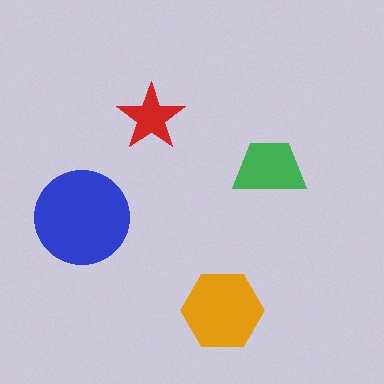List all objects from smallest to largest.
The red star, the green trapezoid, the orange hexagon, the blue circle.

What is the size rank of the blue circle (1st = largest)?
1st.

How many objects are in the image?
There are 4 objects in the image.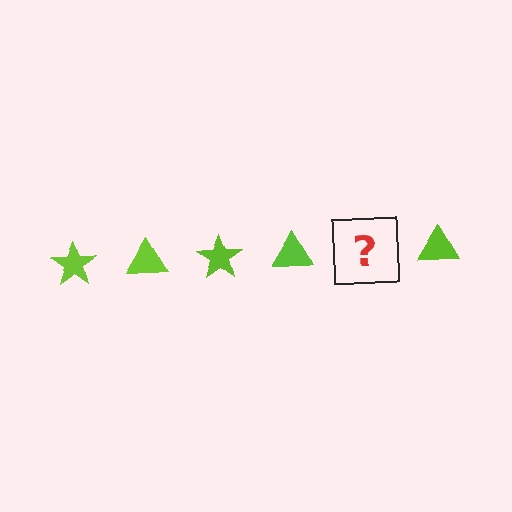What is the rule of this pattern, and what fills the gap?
The rule is that the pattern cycles through star, triangle shapes in lime. The gap should be filled with a lime star.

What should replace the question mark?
The question mark should be replaced with a lime star.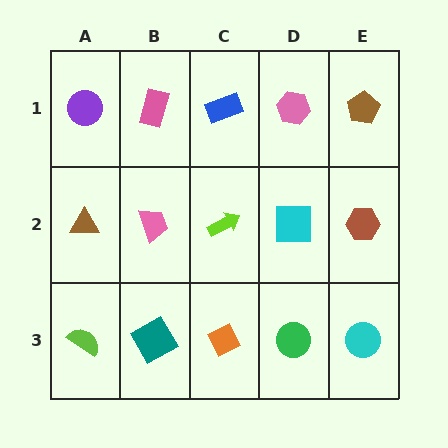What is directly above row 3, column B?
A pink trapezoid.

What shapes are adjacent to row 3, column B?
A pink trapezoid (row 2, column B), a lime semicircle (row 3, column A), an orange diamond (row 3, column C).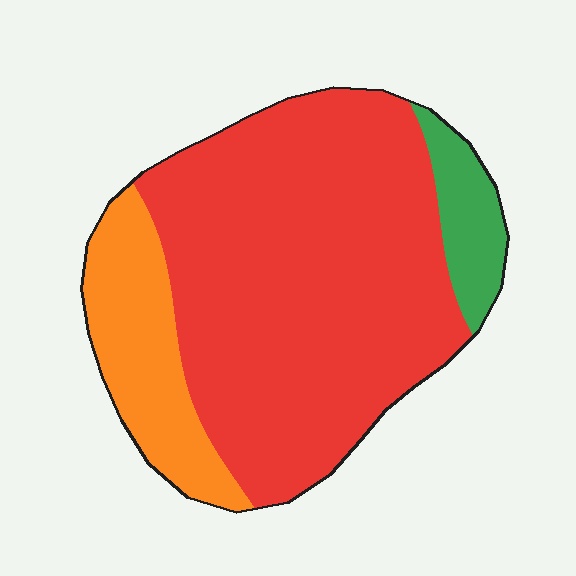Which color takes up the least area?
Green, at roughly 10%.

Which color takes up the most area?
Red, at roughly 75%.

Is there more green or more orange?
Orange.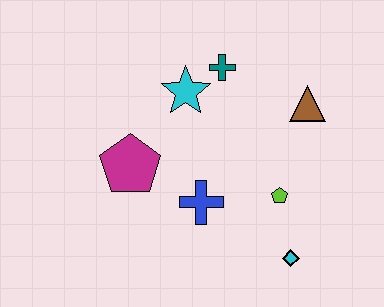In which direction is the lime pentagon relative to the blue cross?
The lime pentagon is to the right of the blue cross.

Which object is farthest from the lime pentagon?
The magenta pentagon is farthest from the lime pentagon.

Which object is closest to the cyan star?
The teal cross is closest to the cyan star.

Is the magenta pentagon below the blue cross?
No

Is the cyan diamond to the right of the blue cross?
Yes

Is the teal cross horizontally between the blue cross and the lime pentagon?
Yes